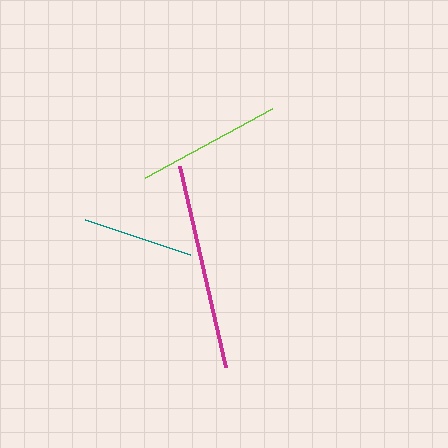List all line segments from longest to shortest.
From longest to shortest: magenta, lime, teal.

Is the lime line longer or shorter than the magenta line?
The magenta line is longer than the lime line.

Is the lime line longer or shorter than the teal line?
The lime line is longer than the teal line.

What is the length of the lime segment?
The lime segment is approximately 144 pixels long.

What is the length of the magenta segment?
The magenta segment is approximately 206 pixels long.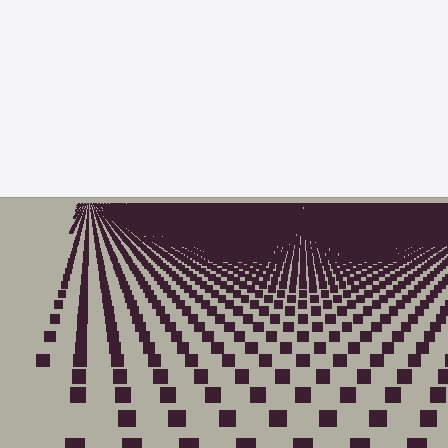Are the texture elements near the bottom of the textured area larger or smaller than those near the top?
Larger. Near the bottom, elements are closer to the viewer and appear at a bigger on-screen size.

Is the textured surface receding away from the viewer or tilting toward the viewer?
The surface is receding away from the viewer. Texture elements get smaller and denser toward the top.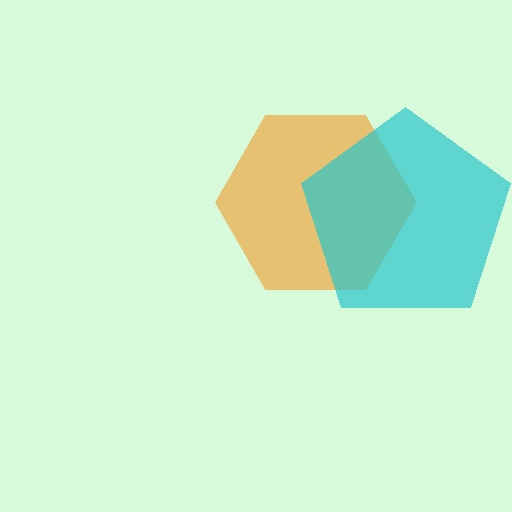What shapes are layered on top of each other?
The layered shapes are: an orange hexagon, a cyan pentagon.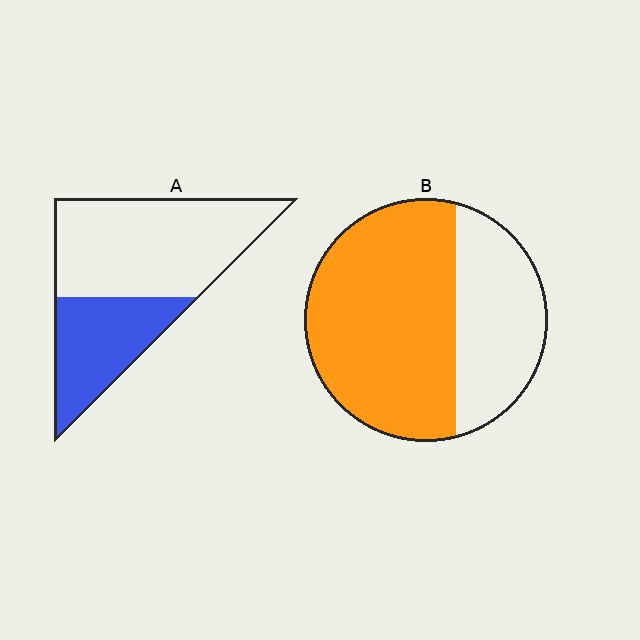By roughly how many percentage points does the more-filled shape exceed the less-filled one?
By roughly 30 percentage points (B over A).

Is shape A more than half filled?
No.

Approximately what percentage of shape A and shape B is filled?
A is approximately 35% and B is approximately 65%.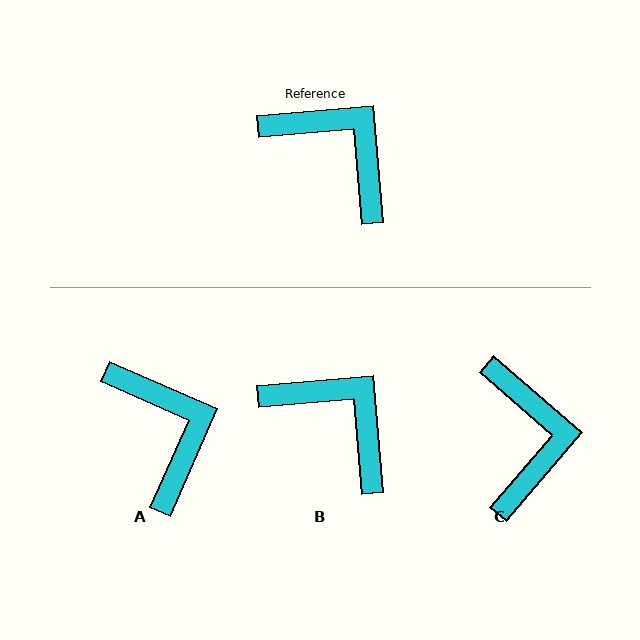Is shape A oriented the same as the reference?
No, it is off by about 28 degrees.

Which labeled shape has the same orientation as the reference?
B.